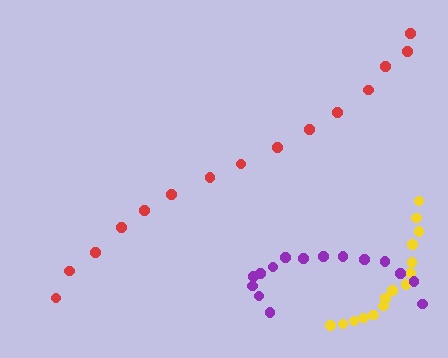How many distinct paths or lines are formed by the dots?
There are 3 distinct paths.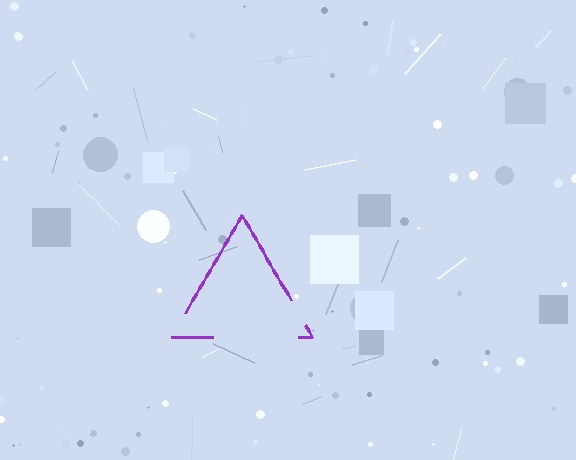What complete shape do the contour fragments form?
The contour fragments form a triangle.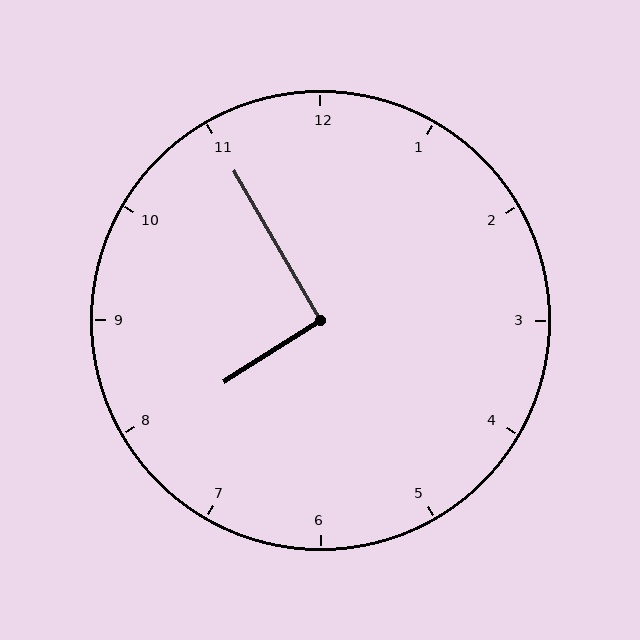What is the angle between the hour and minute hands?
Approximately 92 degrees.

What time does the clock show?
7:55.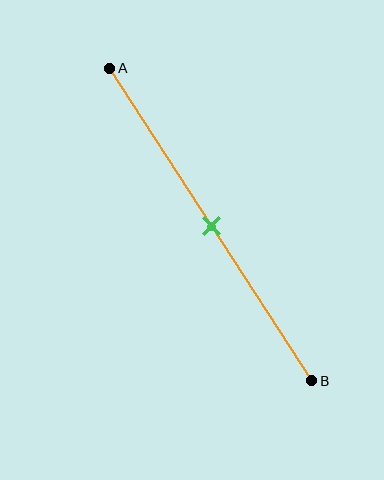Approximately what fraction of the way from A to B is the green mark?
The green mark is approximately 50% of the way from A to B.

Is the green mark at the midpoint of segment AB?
Yes, the mark is approximately at the midpoint.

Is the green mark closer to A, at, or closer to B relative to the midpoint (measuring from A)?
The green mark is approximately at the midpoint of segment AB.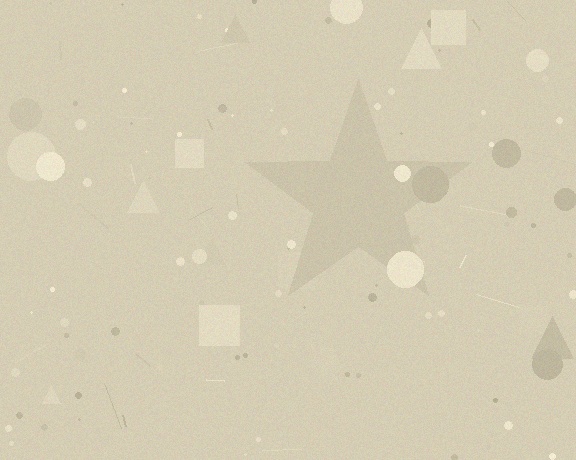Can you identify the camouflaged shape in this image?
The camouflaged shape is a star.